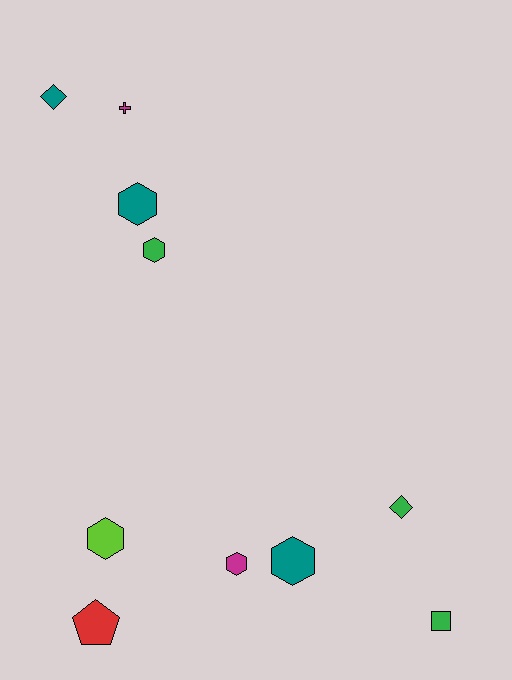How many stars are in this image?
There are no stars.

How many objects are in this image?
There are 10 objects.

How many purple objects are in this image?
There are no purple objects.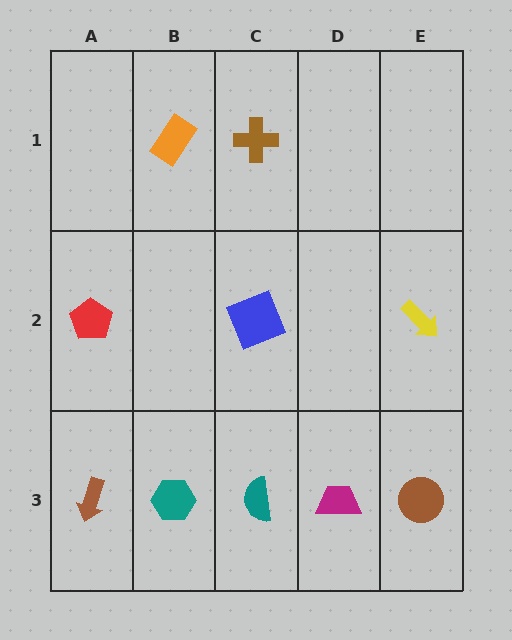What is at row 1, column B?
An orange rectangle.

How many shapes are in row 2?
3 shapes.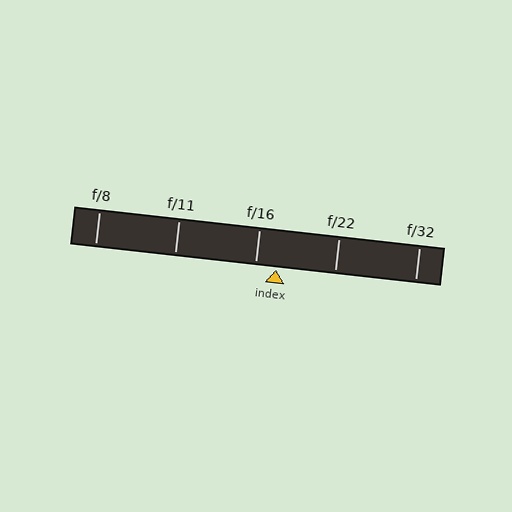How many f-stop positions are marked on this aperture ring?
There are 5 f-stop positions marked.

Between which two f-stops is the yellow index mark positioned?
The index mark is between f/16 and f/22.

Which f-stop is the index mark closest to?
The index mark is closest to f/16.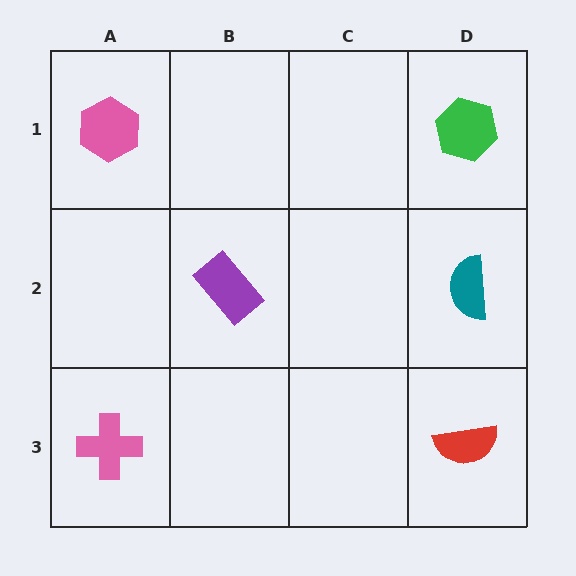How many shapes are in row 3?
2 shapes.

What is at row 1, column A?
A pink hexagon.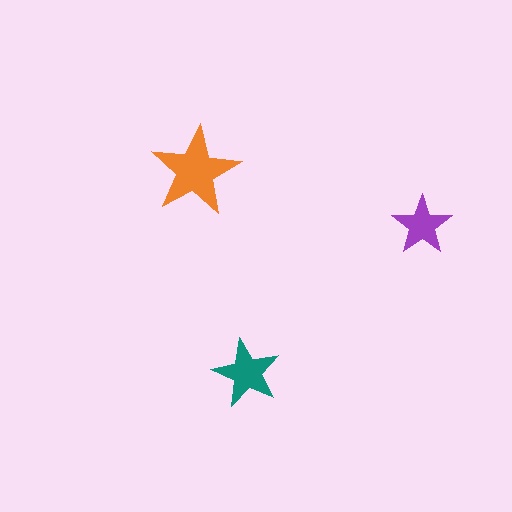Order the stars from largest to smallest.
the orange one, the teal one, the purple one.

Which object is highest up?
The orange star is topmost.